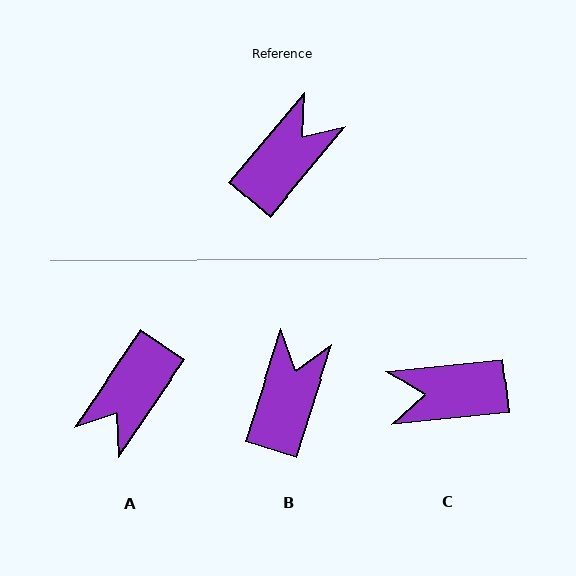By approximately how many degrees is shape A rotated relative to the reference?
Approximately 174 degrees clockwise.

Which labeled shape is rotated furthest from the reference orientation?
A, about 174 degrees away.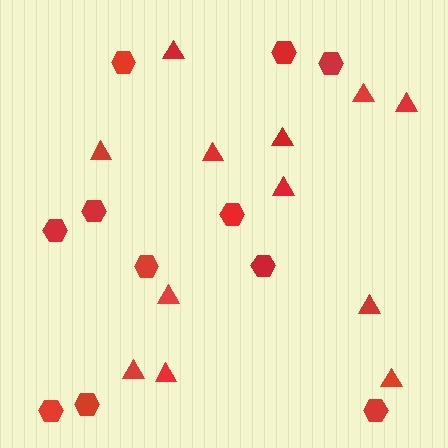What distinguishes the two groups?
There are 2 groups: one group of triangles (12) and one group of hexagons (11).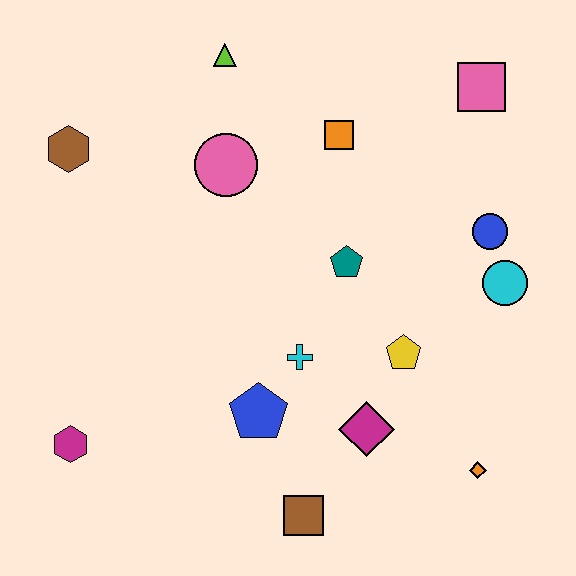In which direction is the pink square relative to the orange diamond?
The pink square is above the orange diamond.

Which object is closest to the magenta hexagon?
The blue pentagon is closest to the magenta hexagon.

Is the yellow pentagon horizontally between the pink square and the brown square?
Yes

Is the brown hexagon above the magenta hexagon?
Yes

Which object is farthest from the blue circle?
The magenta hexagon is farthest from the blue circle.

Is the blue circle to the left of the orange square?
No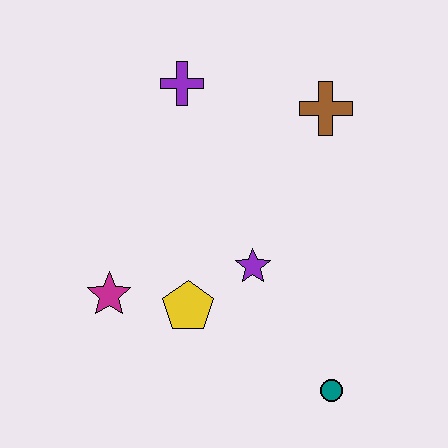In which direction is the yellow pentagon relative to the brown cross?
The yellow pentagon is below the brown cross.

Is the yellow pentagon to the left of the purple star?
Yes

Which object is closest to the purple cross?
The brown cross is closest to the purple cross.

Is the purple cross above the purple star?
Yes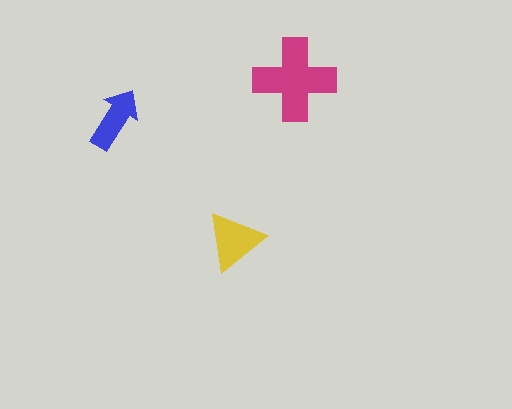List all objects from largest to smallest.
The magenta cross, the yellow triangle, the blue arrow.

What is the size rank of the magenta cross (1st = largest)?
1st.